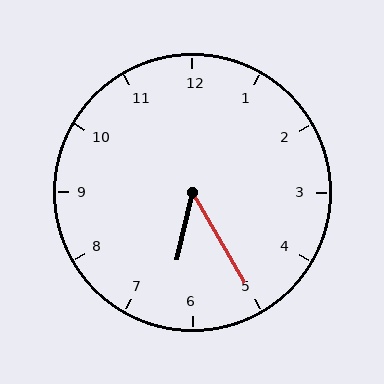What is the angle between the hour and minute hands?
Approximately 42 degrees.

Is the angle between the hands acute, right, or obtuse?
It is acute.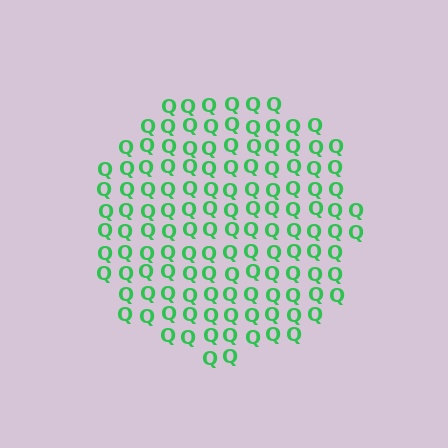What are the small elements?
The small elements are letter Q's.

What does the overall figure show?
The overall figure shows a circle.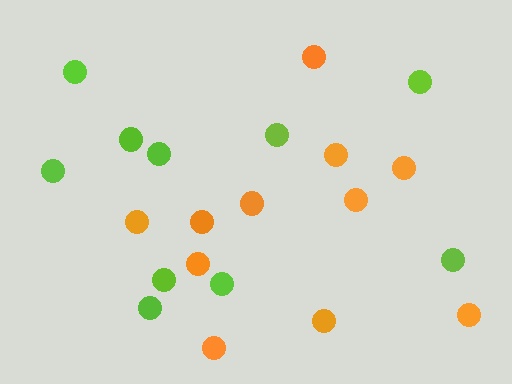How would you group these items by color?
There are 2 groups: one group of orange circles (11) and one group of lime circles (10).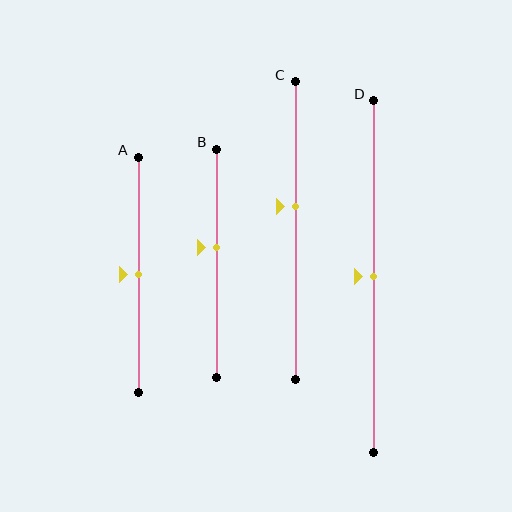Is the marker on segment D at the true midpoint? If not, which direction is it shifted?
Yes, the marker on segment D is at the true midpoint.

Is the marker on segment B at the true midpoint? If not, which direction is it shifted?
No, the marker on segment B is shifted upward by about 7% of the segment length.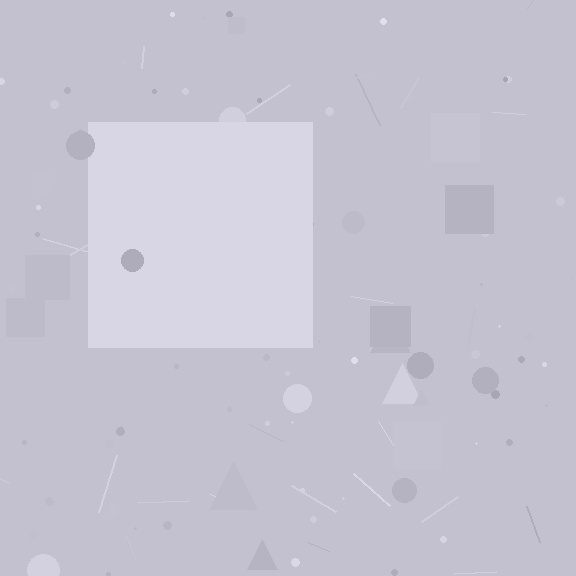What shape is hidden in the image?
A square is hidden in the image.